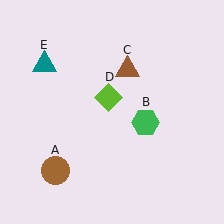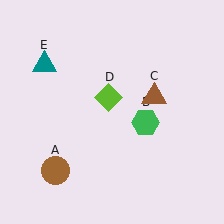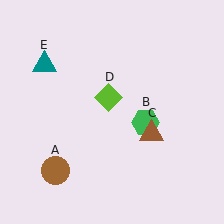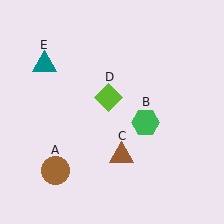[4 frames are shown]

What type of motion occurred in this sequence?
The brown triangle (object C) rotated clockwise around the center of the scene.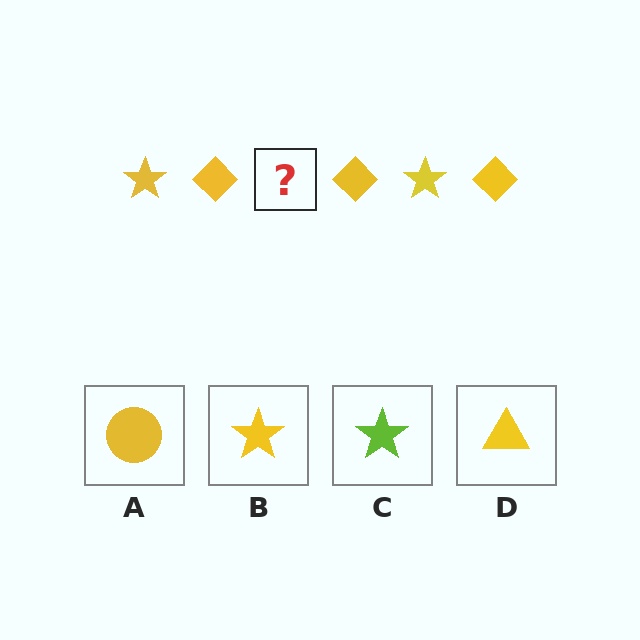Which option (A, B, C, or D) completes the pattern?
B.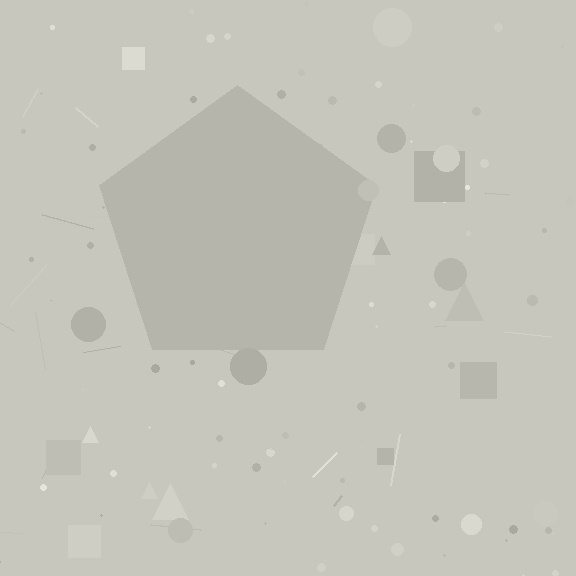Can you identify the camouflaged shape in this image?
The camouflaged shape is a pentagon.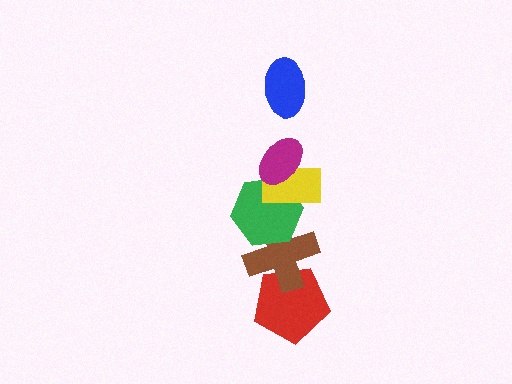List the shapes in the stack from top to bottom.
From top to bottom: the blue ellipse, the magenta ellipse, the yellow rectangle, the green hexagon, the brown cross, the red pentagon.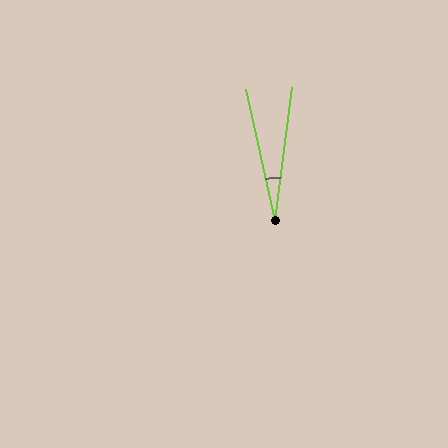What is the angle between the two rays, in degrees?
Approximately 20 degrees.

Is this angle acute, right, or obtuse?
It is acute.